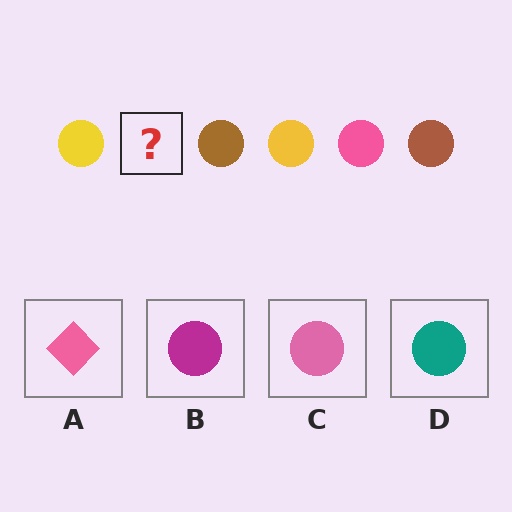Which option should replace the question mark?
Option C.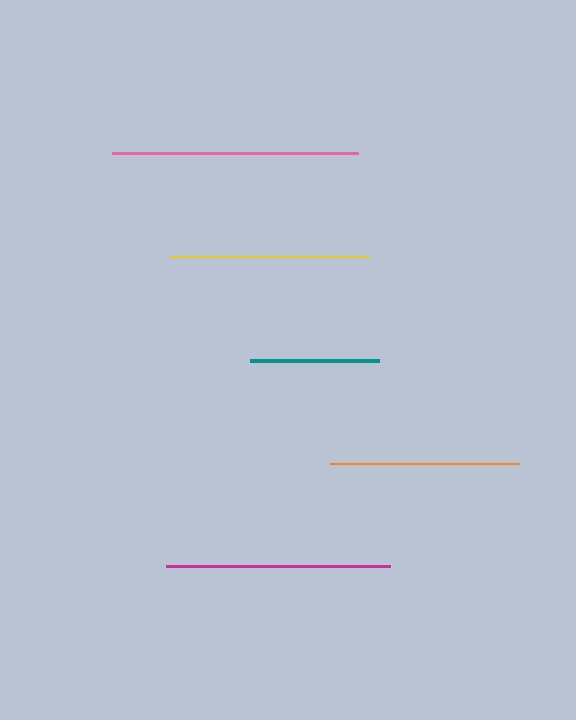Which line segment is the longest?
The pink line is the longest at approximately 246 pixels.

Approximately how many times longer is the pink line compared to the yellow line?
The pink line is approximately 1.2 times the length of the yellow line.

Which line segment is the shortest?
The teal line is the shortest at approximately 128 pixels.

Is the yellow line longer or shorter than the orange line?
The yellow line is longer than the orange line.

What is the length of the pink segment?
The pink segment is approximately 246 pixels long.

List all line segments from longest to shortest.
From longest to shortest: pink, magenta, yellow, orange, teal.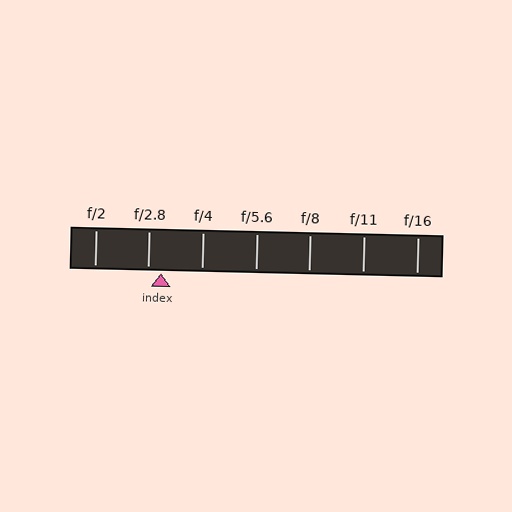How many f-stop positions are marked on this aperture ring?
There are 7 f-stop positions marked.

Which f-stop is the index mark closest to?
The index mark is closest to f/2.8.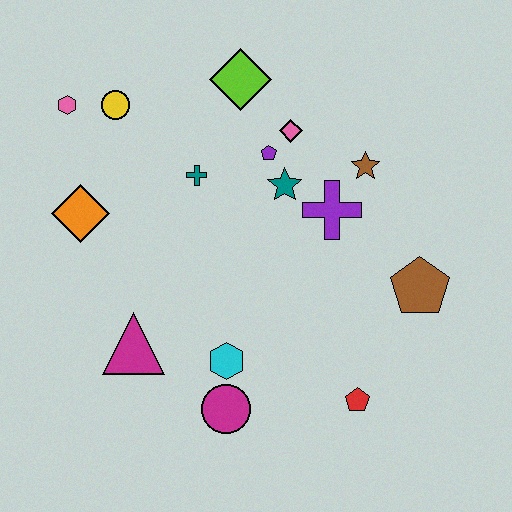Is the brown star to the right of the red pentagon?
Yes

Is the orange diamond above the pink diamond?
No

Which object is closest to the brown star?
The purple cross is closest to the brown star.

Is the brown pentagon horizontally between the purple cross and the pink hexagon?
No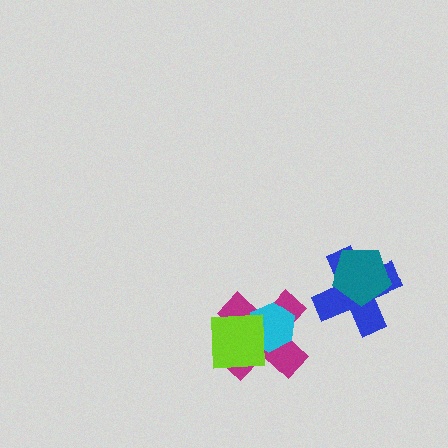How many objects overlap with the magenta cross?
2 objects overlap with the magenta cross.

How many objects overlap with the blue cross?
1 object overlaps with the blue cross.